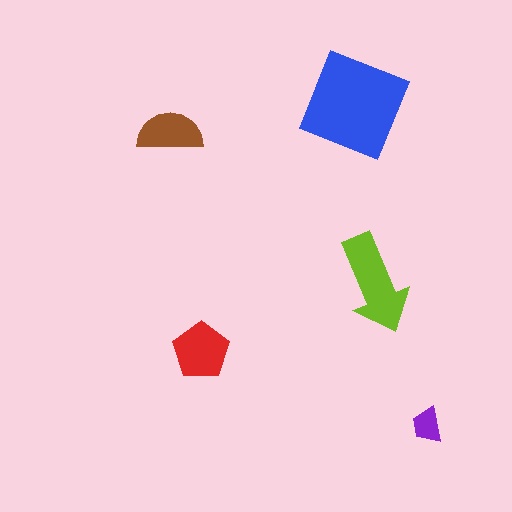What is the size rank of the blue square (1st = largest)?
1st.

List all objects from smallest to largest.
The purple trapezoid, the brown semicircle, the red pentagon, the lime arrow, the blue square.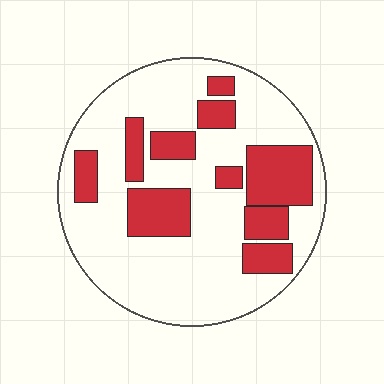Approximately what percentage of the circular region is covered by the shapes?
Approximately 30%.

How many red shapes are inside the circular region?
10.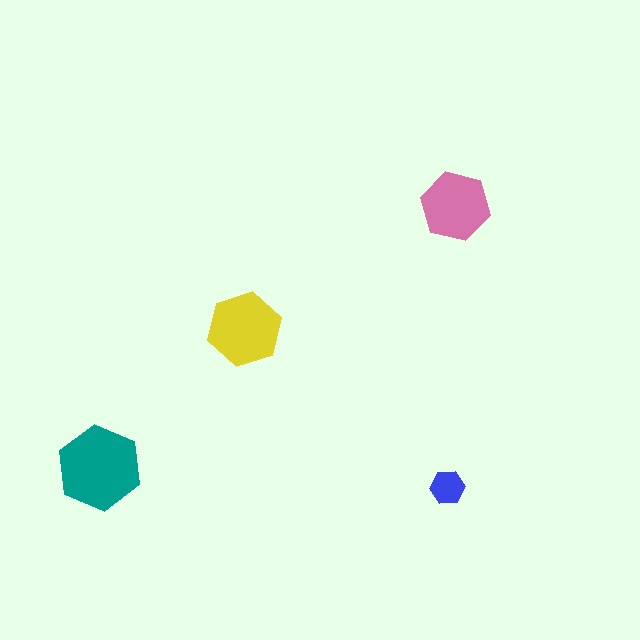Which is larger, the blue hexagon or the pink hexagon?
The pink one.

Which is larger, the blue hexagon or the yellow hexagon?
The yellow one.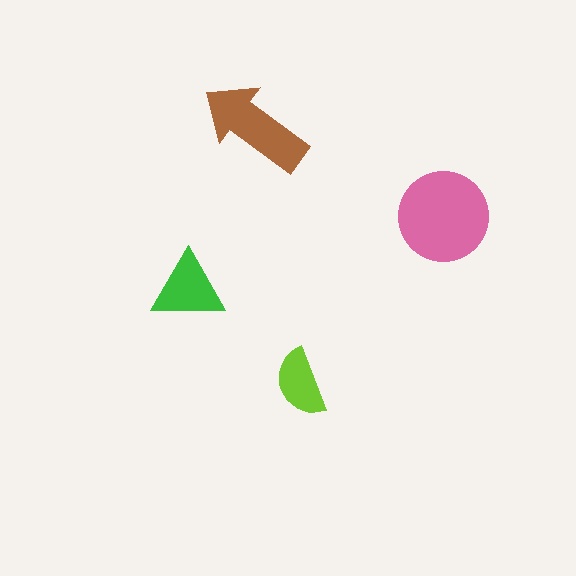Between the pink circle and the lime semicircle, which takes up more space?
The pink circle.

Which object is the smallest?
The lime semicircle.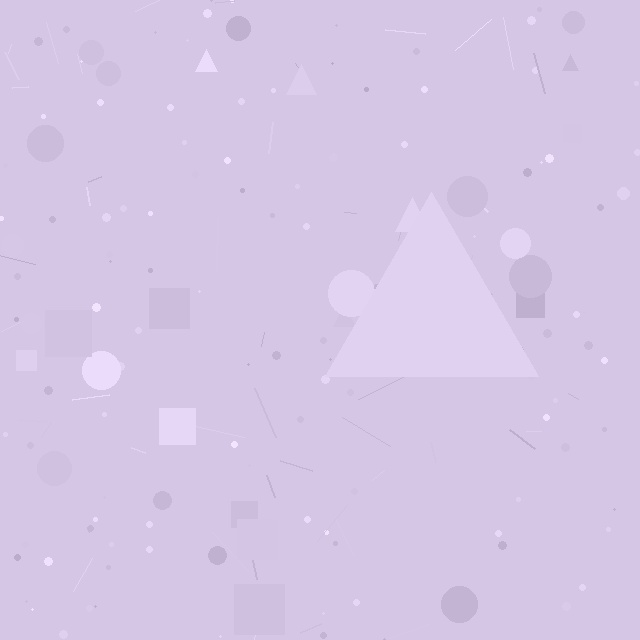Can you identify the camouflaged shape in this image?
The camouflaged shape is a triangle.